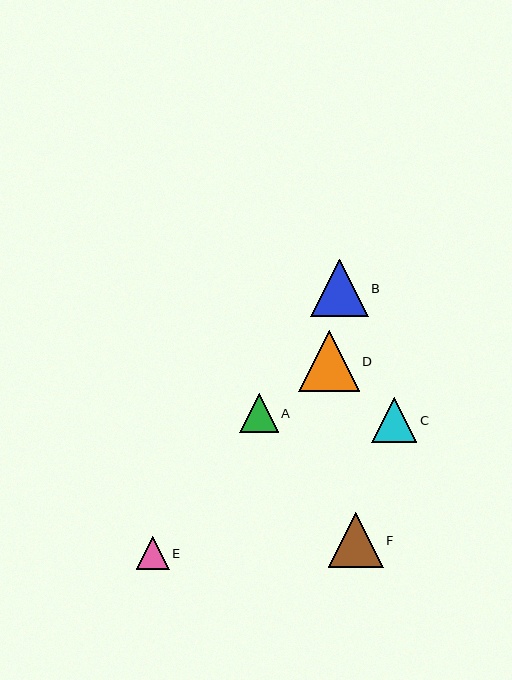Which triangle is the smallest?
Triangle E is the smallest with a size of approximately 33 pixels.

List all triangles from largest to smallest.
From largest to smallest: D, B, F, C, A, E.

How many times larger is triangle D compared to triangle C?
Triangle D is approximately 1.3 times the size of triangle C.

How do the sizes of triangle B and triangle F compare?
Triangle B and triangle F are approximately the same size.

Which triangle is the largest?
Triangle D is the largest with a size of approximately 61 pixels.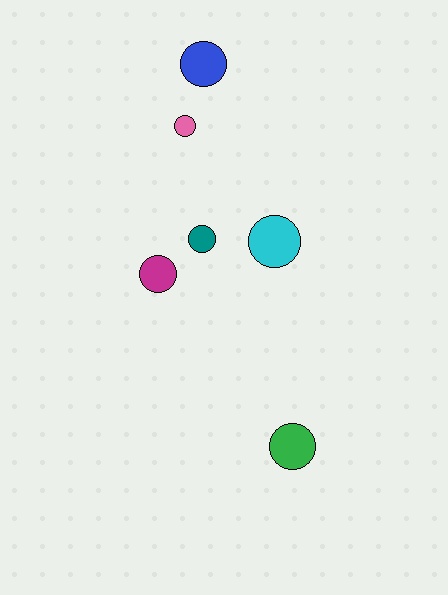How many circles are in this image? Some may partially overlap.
There are 6 circles.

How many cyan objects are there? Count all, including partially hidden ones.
There is 1 cyan object.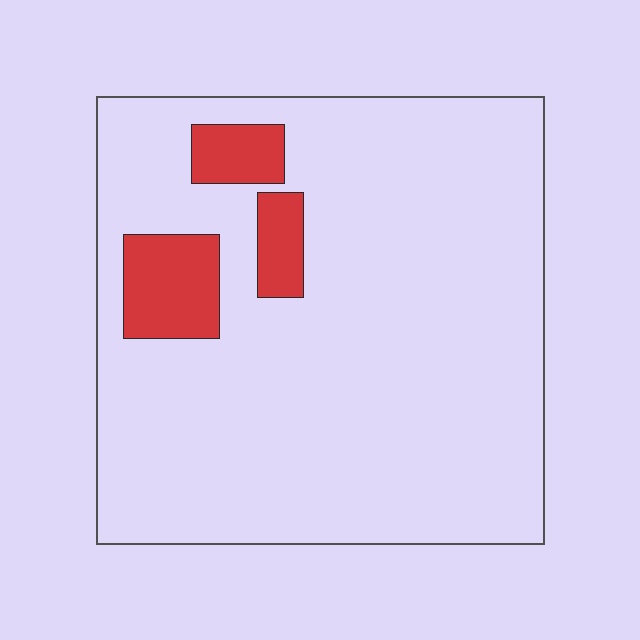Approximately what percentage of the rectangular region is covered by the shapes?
Approximately 10%.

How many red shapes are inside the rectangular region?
3.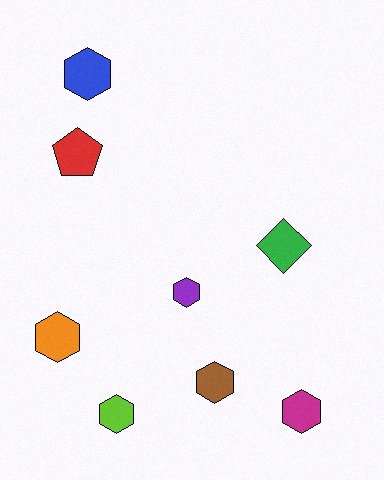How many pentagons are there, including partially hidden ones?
There is 1 pentagon.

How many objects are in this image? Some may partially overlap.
There are 8 objects.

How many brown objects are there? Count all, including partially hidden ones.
There is 1 brown object.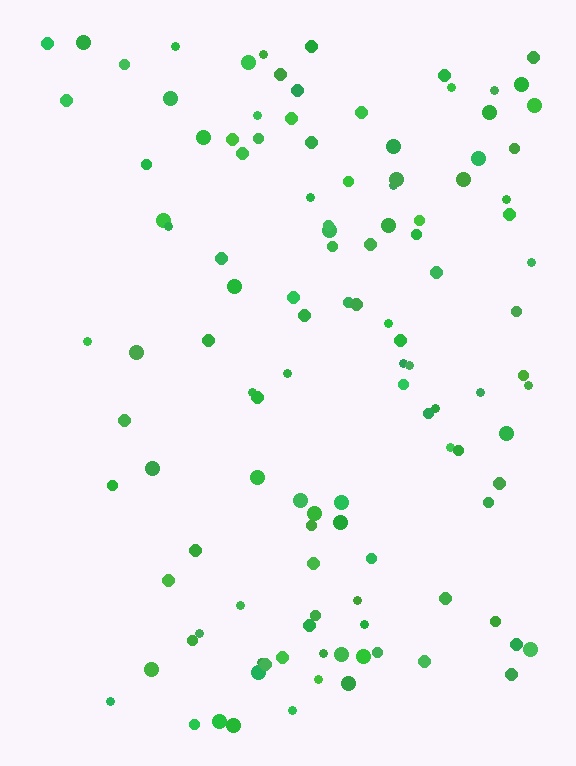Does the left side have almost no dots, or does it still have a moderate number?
Still a moderate number, just noticeably fewer than the right.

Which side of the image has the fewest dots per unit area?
The left.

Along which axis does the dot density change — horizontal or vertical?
Horizontal.